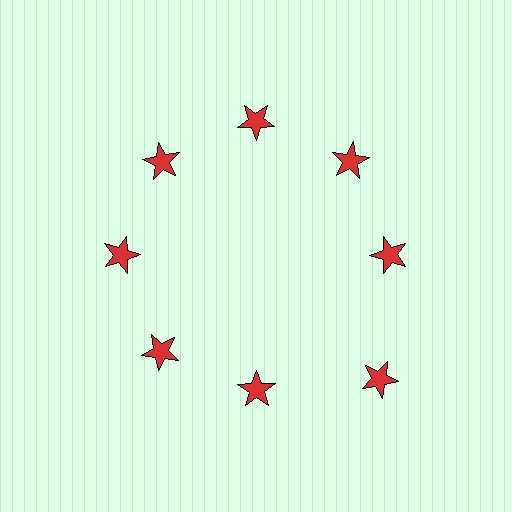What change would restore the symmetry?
The symmetry would be restored by moving it inward, back onto the ring so that all 8 stars sit at equal angles and equal distance from the center.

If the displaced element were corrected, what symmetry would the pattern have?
It would have 8-fold rotational symmetry — the pattern would map onto itself every 45 degrees.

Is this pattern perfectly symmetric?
No. The 8 red stars are arranged in a ring, but one element near the 4 o'clock position is pushed outward from the center, breaking the 8-fold rotational symmetry.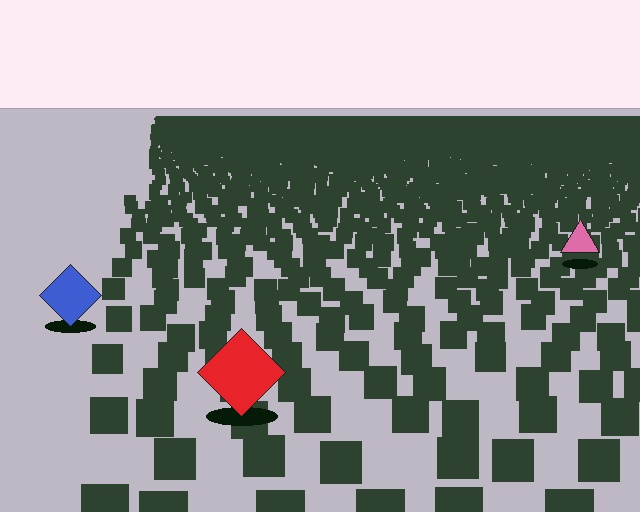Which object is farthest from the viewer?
The pink triangle is farthest from the viewer. It appears smaller and the ground texture around it is denser.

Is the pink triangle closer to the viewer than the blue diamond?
No. The blue diamond is closer — you can tell from the texture gradient: the ground texture is coarser near it.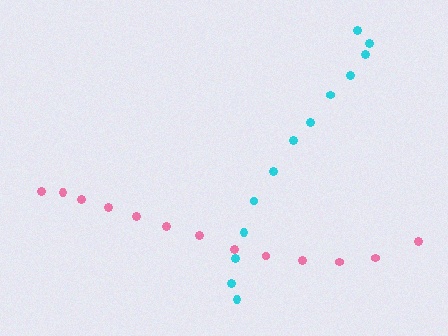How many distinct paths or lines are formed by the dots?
There are 2 distinct paths.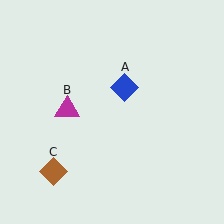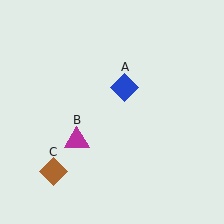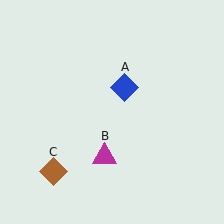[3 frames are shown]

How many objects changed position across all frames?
1 object changed position: magenta triangle (object B).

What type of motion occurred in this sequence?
The magenta triangle (object B) rotated counterclockwise around the center of the scene.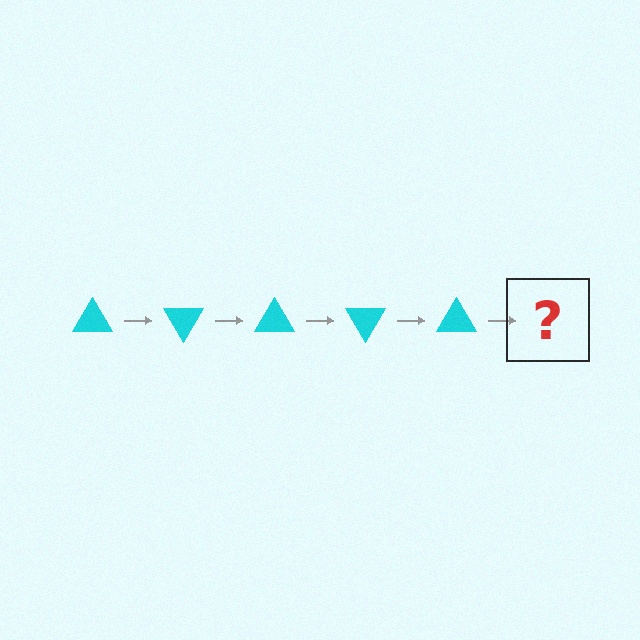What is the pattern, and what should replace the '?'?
The pattern is that the triangle rotates 60 degrees each step. The '?' should be a cyan triangle rotated 300 degrees.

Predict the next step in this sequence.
The next step is a cyan triangle rotated 300 degrees.